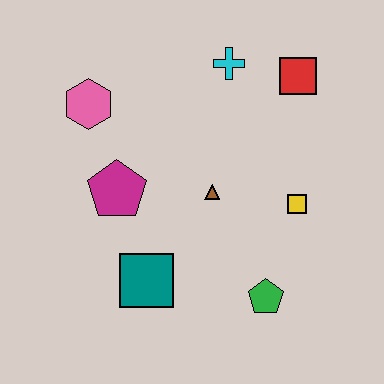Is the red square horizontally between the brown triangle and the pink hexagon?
No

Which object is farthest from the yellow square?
The pink hexagon is farthest from the yellow square.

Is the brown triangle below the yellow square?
No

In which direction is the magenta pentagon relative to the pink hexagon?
The magenta pentagon is below the pink hexagon.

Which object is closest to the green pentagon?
The yellow square is closest to the green pentagon.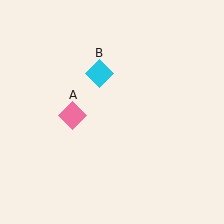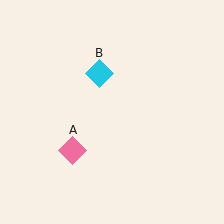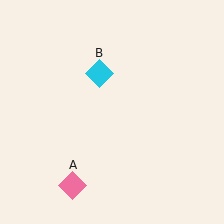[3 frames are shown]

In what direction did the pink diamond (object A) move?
The pink diamond (object A) moved down.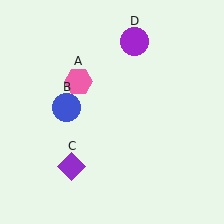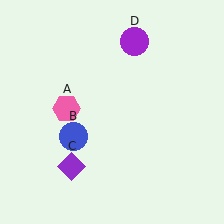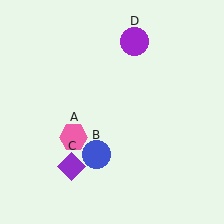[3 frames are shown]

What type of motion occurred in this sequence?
The pink hexagon (object A), blue circle (object B) rotated counterclockwise around the center of the scene.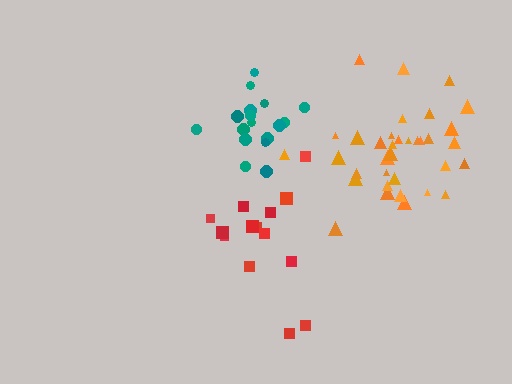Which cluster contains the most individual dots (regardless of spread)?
Orange (35).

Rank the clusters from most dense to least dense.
teal, orange, red.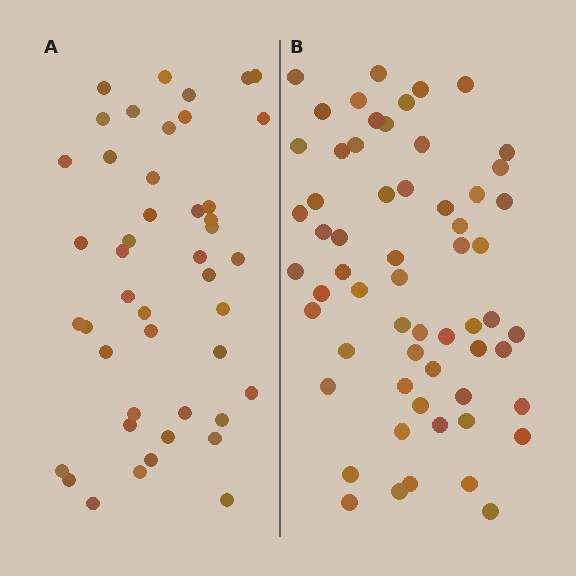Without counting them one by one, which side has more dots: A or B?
Region B (the right region) has more dots.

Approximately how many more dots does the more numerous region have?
Region B has approximately 15 more dots than region A.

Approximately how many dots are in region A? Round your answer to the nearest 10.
About 40 dots. (The exact count is 45, which rounds to 40.)